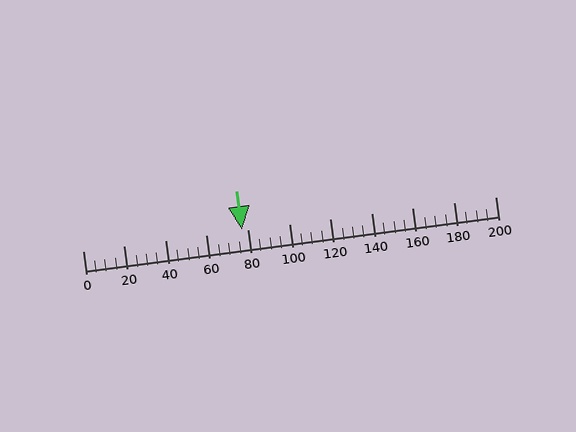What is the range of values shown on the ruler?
The ruler shows values from 0 to 200.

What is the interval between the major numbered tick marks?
The major tick marks are spaced 20 units apart.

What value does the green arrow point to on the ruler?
The green arrow points to approximately 77.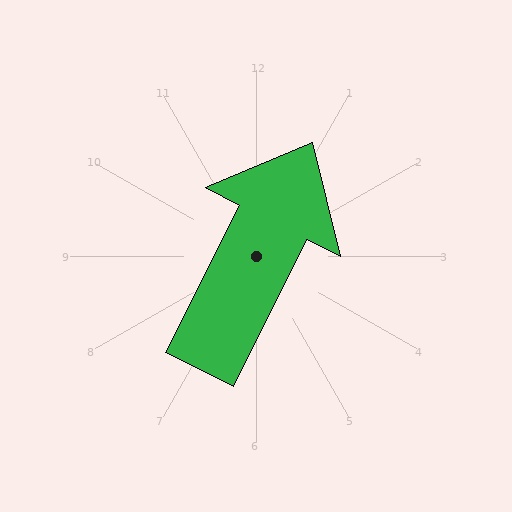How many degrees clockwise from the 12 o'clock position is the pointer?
Approximately 27 degrees.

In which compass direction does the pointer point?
Northeast.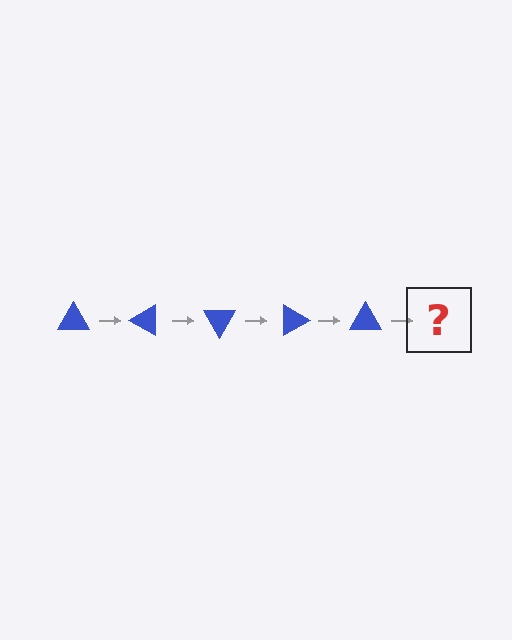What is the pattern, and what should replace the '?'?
The pattern is that the triangle rotates 30 degrees each step. The '?' should be a blue triangle rotated 150 degrees.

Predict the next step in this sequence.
The next step is a blue triangle rotated 150 degrees.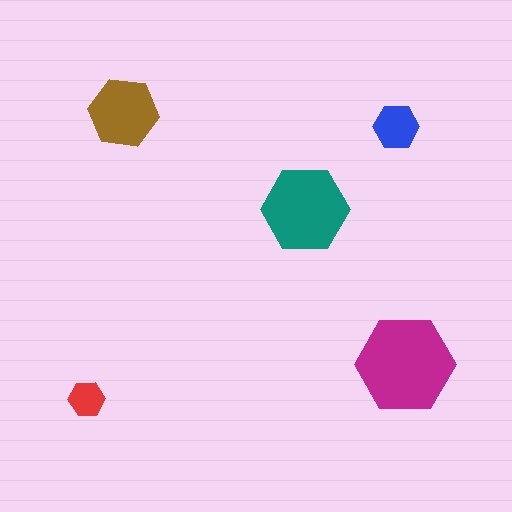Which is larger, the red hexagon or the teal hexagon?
The teal one.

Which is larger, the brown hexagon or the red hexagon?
The brown one.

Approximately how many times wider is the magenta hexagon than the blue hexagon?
About 2 times wider.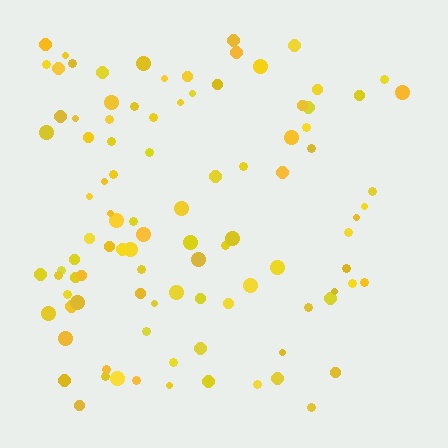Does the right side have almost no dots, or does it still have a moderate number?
Still a moderate number, just noticeably fewer than the left.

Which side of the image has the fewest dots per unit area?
The right.